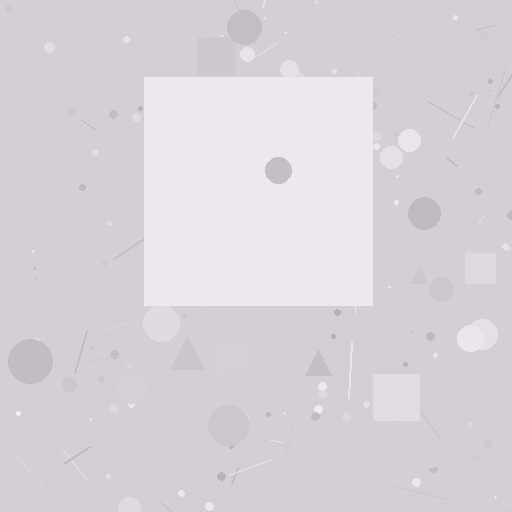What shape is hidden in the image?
A square is hidden in the image.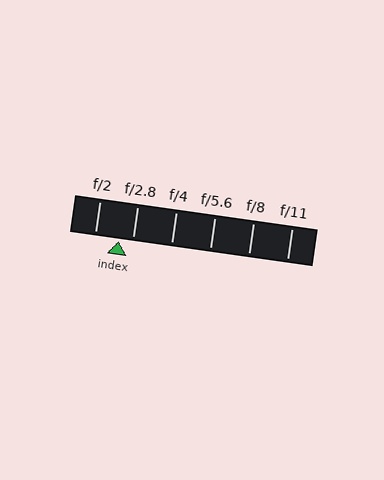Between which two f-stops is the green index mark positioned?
The index mark is between f/2 and f/2.8.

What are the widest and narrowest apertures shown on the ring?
The widest aperture shown is f/2 and the narrowest is f/11.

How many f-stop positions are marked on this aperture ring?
There are 6 f-stop positions marked.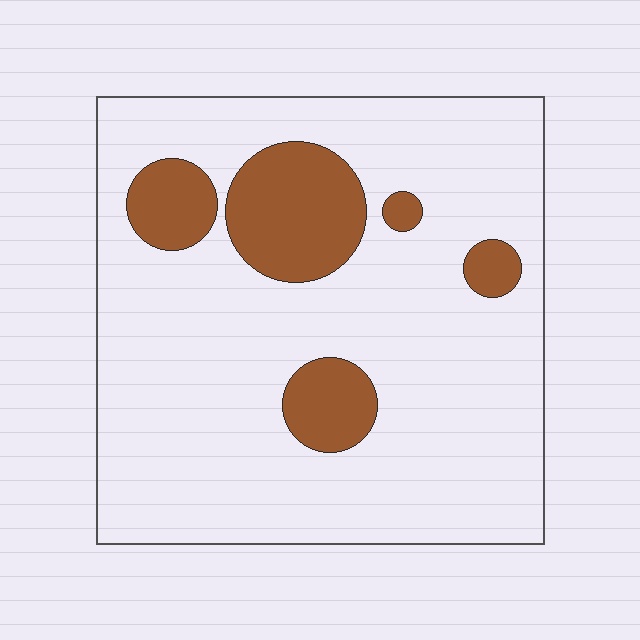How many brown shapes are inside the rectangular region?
5.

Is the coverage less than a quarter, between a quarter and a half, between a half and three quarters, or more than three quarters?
Less than a quarter.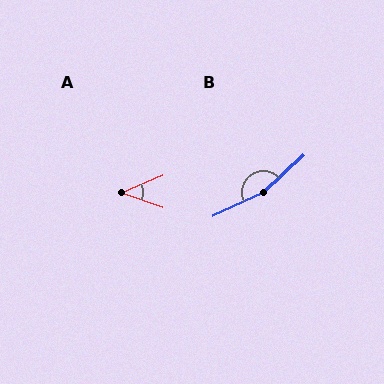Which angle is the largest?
B, at approximately 162 degrees.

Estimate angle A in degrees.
Approximately 42 degrees.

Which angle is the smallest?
A, at approximately 42 degrees.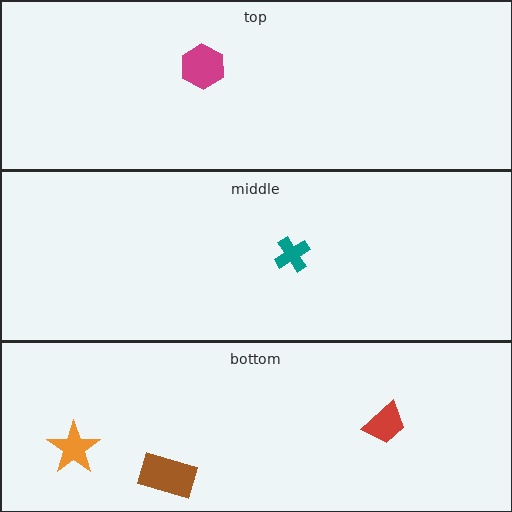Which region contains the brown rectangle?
The bottom region.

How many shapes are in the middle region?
1.